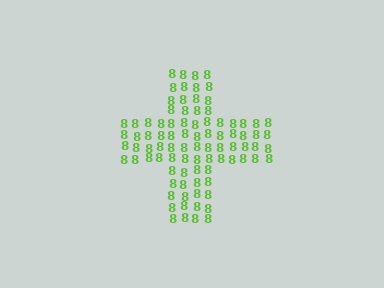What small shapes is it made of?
It is made of small digit 8's.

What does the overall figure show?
The overall figure shows a cross.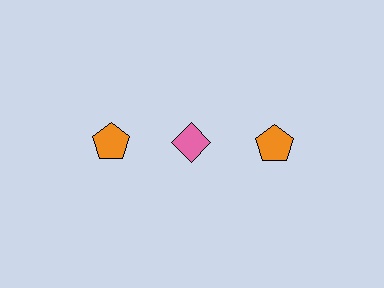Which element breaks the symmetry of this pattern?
The pink diamond in the top row, second from left column breaks the symmetry. All other shapes are orange pentagons.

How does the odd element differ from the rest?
It differs in both color (pink instead of orange) and shape (diamond instead of pentagon).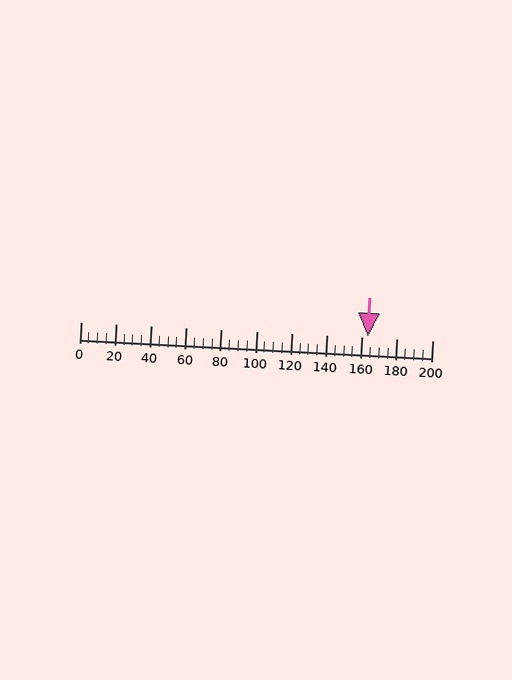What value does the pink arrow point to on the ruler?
The pink arrow points to approximately 163.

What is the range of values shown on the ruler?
The ruler shows values from 0 to 200.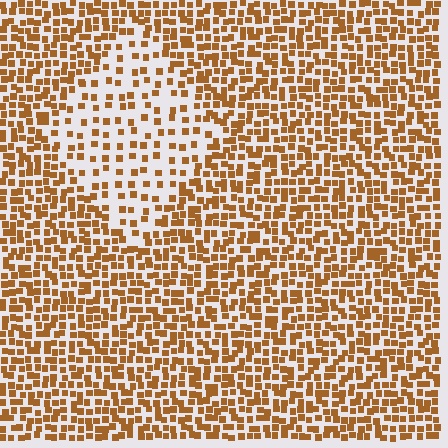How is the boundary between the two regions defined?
The boundary is defined by a change in element density (approximately 2.2x ratio). All elements are the same color, size, and shape.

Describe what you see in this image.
The image contains small brown elements arranged at two different densities. A diamond-shaped region is visible where the elements are less densely packed than the surrounding area.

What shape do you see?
I see a diamond.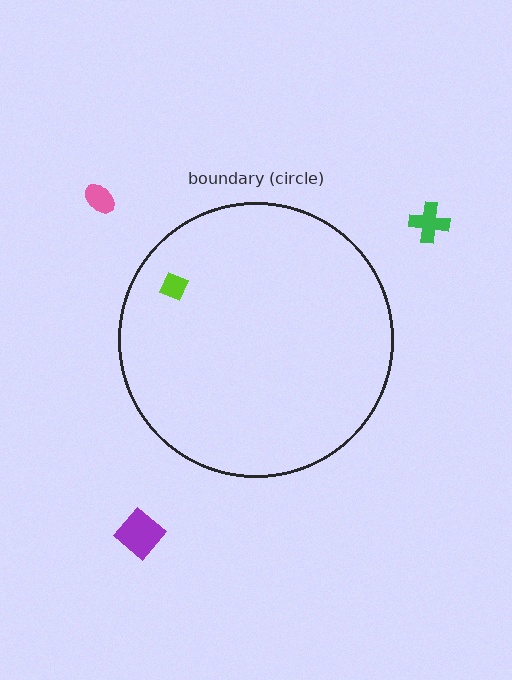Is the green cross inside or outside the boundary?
Outside.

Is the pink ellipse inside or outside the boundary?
Outside.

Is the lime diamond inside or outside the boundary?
Inside.